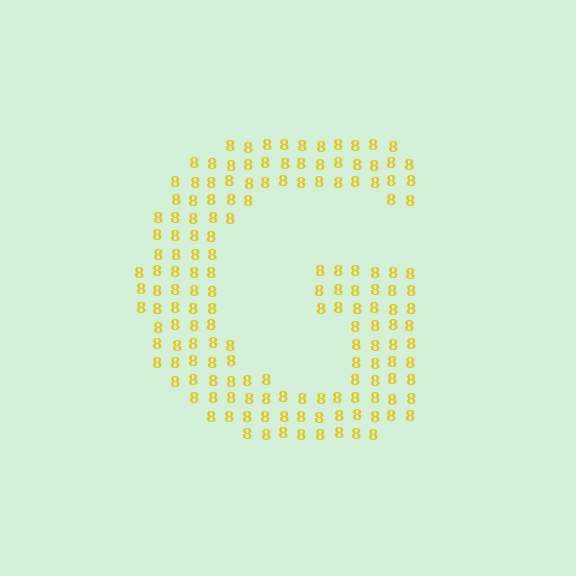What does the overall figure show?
The overall figure shows the letter G.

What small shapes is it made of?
It is made of small digit 8's.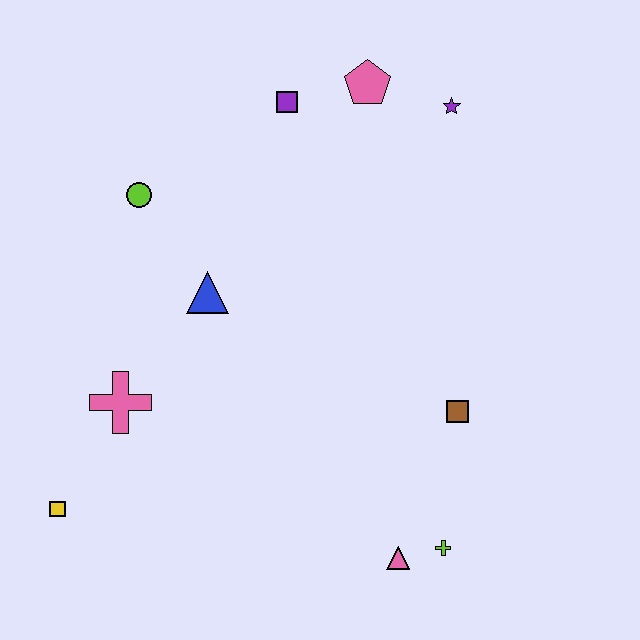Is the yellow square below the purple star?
Yes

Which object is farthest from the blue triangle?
The lime cross is farthest from the blue triangle.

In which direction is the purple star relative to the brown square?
The purple star is above the brown square.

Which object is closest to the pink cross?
The yellow square is closest to the pink cross.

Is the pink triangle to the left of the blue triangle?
No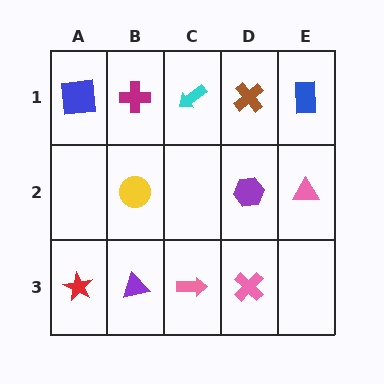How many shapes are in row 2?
3 shapes.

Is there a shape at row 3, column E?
No, that cell is empty.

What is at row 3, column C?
A pink arrow.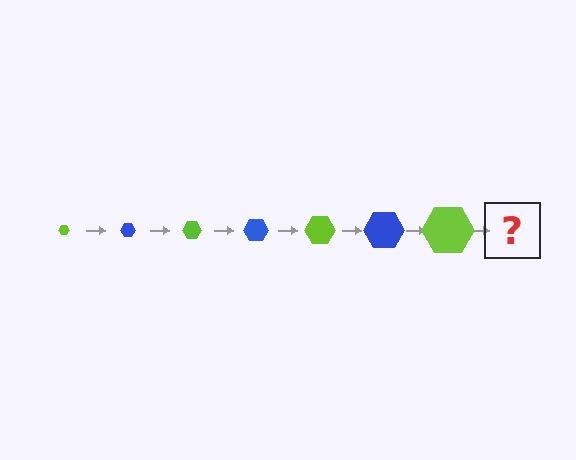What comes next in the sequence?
The next element should be a blue hexagon, larger than the previous one.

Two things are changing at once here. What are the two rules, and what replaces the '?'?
The two rules are that the hexagon grows larger each step and the color cycles through lime and blue. The '?' should be a blue hexagon, larger than the previous one.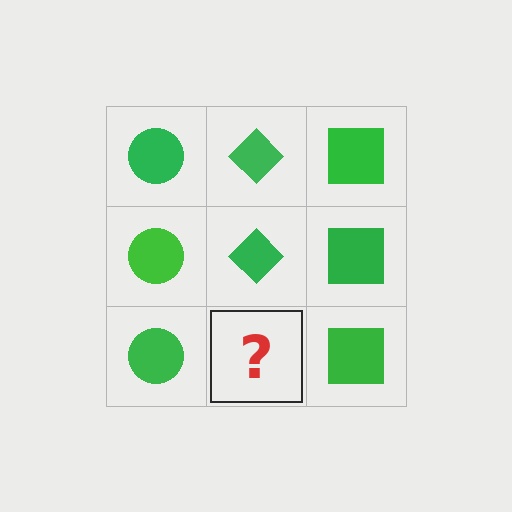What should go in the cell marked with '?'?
The missing cell should contain a green diamond.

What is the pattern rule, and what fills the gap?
The rule is that each column has a consistent shape. The gap should be filled with a green diamond.